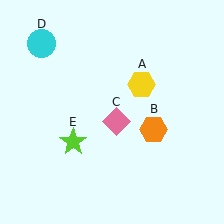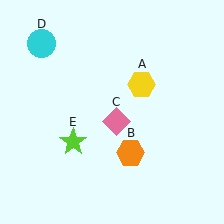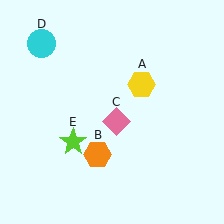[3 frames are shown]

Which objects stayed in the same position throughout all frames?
Yellow hexagon (object A) and pink diamond (object C) and cyan circle (object D) and lime star (object E) remained stationary.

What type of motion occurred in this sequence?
The orange hexagon (object B) rotated clockwise around the center of the scene.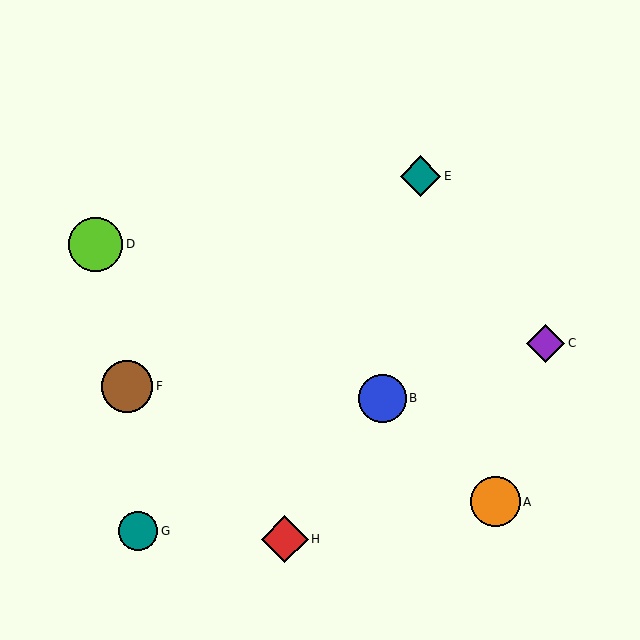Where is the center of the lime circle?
The center of the lime circle is at (95, 244).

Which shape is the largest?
The lime circle (labeled D) is the largest.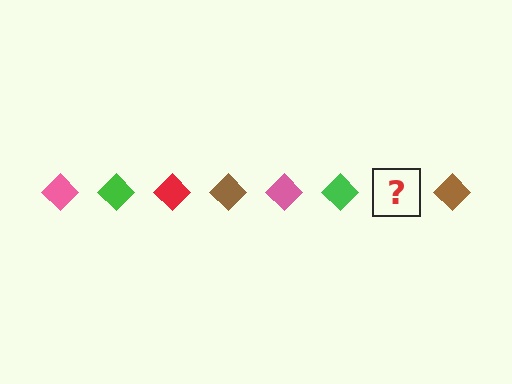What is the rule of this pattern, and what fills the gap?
The rule is that the pattern cycles through pink, green, red, brown diamonds. The gap should be filled with a red diamond.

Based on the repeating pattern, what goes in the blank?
The blank should be a red diamond.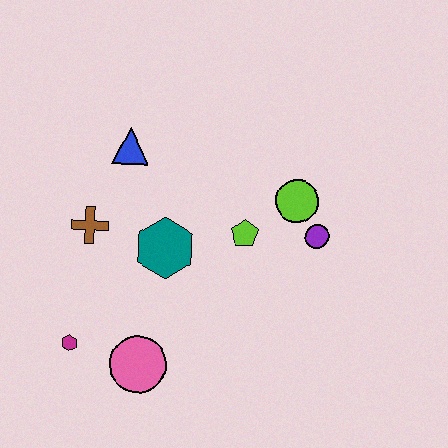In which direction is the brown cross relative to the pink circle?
The brown cross is above the pink circle.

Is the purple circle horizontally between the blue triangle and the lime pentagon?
No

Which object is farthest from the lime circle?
The magenta hexagon is farthest from the lime circle.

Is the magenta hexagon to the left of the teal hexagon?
Yes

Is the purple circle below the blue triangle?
Yes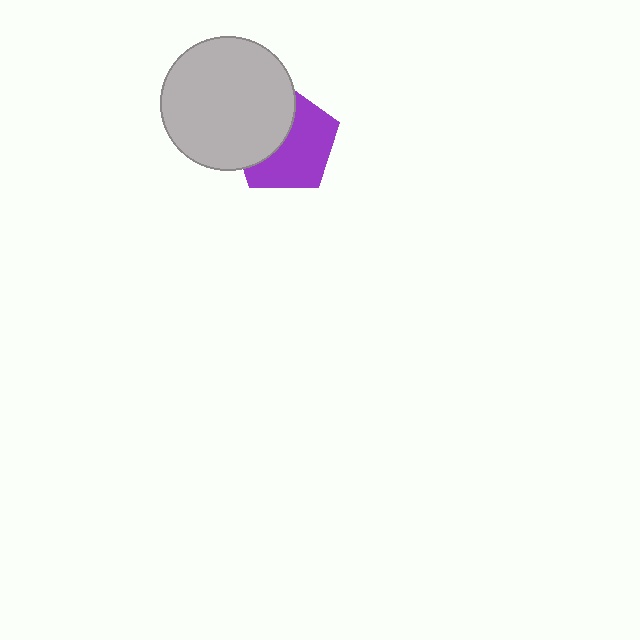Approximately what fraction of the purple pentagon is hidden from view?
Roughly 43% of the purple pentagon is hidden behind the light gray circle.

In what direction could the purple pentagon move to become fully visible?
The purple pentagon could move right. That would shift it out from behind the light gray circle entirely.